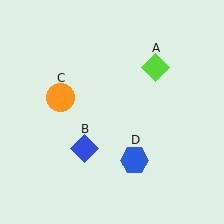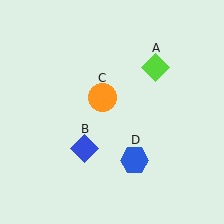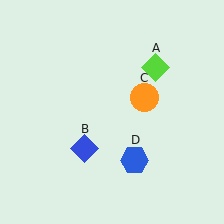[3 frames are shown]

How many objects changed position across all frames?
1 object changed position: orange circle (object C).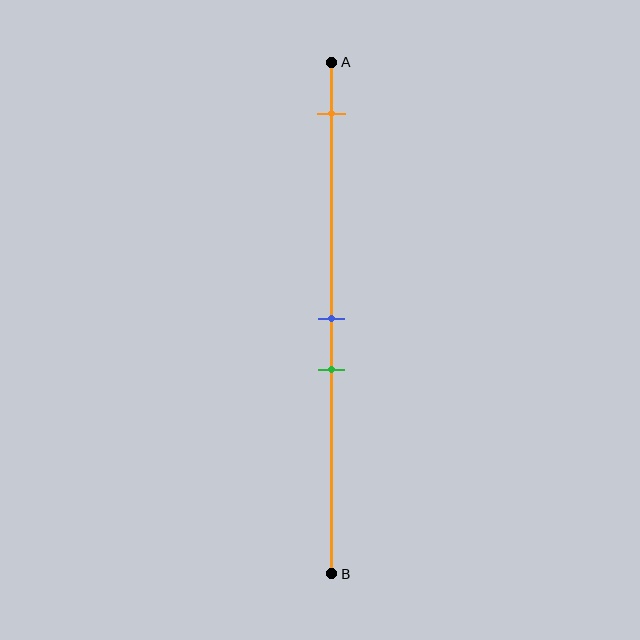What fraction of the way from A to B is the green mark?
The green mark is approximately 60% (0.6) of the way from A to B.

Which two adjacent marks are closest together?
The blue and green marks are the closest adjacent pair.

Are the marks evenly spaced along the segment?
No, the marks are not evenly spaced.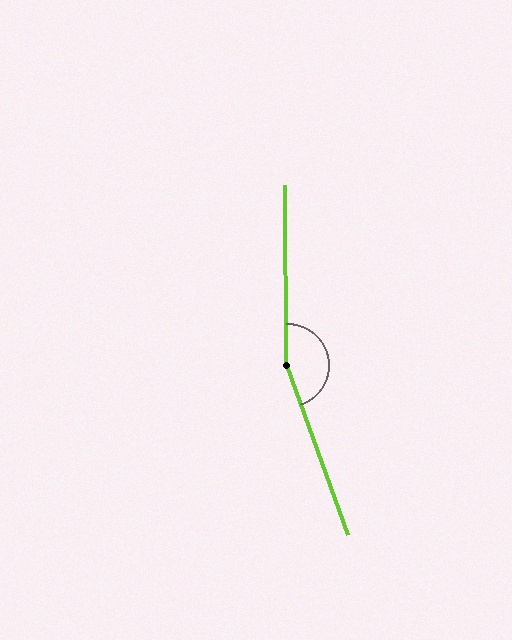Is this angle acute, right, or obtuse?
It is obtuse.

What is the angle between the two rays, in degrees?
Approximately 161 degrees.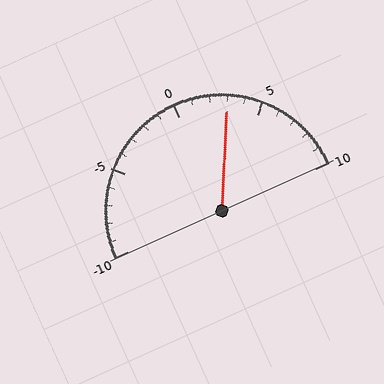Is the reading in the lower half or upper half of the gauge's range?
The reading is in the upper half of the range (-10 to 10).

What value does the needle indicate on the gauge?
The needle indicates approximately 3.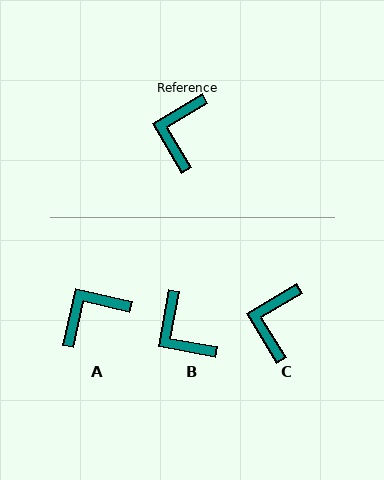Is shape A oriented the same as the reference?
No, it is off by about 44 degrees.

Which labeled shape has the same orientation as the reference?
C.